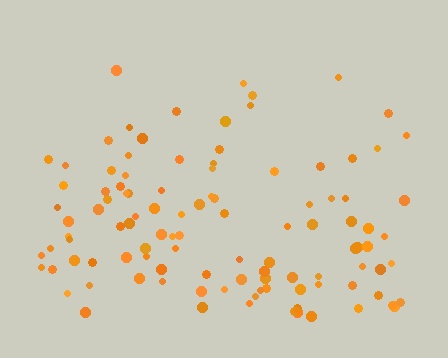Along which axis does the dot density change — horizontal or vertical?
Vertical.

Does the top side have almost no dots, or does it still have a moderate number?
Still a moderate number, just noticeably fewer than the bottom.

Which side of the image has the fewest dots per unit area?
The top.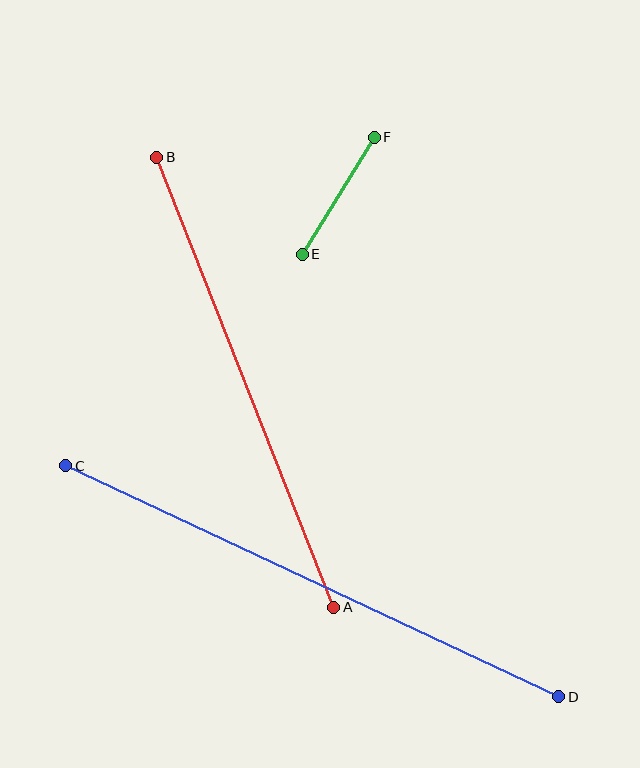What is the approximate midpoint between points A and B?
The midpoint is at approximately (245, 382) pixels.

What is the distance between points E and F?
The distance is approximately 138 pixels.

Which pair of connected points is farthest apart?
Points C and D are farthest apart.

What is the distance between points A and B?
The distance is approximately 483 pixels.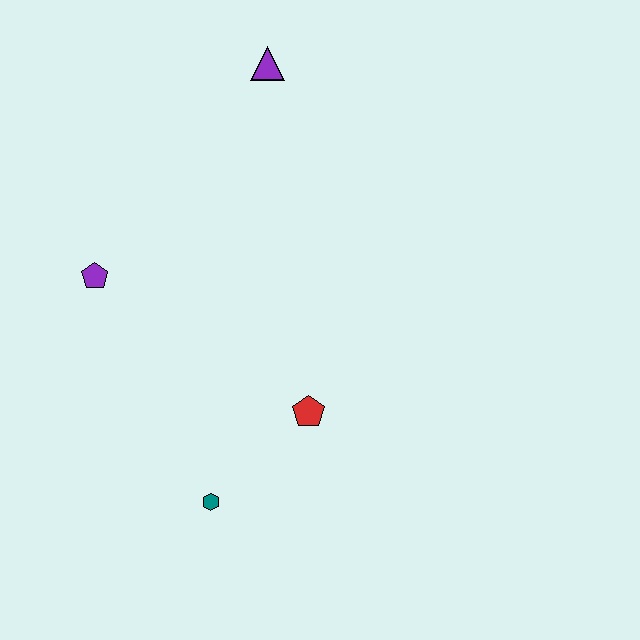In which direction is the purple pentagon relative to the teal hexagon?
The purple pentagon is above the teal hexagon.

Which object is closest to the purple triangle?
The purple pentagon is closest to the purple triangle.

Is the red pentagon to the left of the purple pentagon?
No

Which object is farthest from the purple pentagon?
The purple triangle is farthest from the purple pentagon.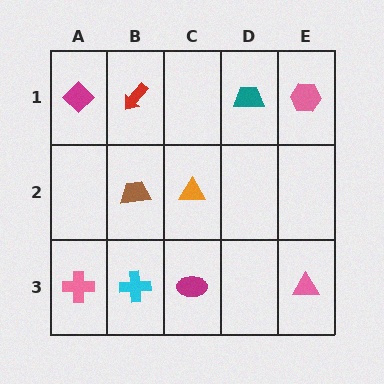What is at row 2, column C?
An orange triangle.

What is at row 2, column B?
A brown trapezoid.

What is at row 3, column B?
A cyan cross.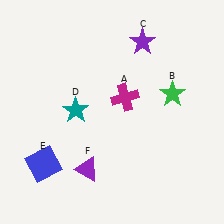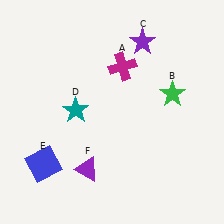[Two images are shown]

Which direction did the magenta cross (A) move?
The magenta cross (A) moved up.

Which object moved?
The magenta cross (A) moved up.